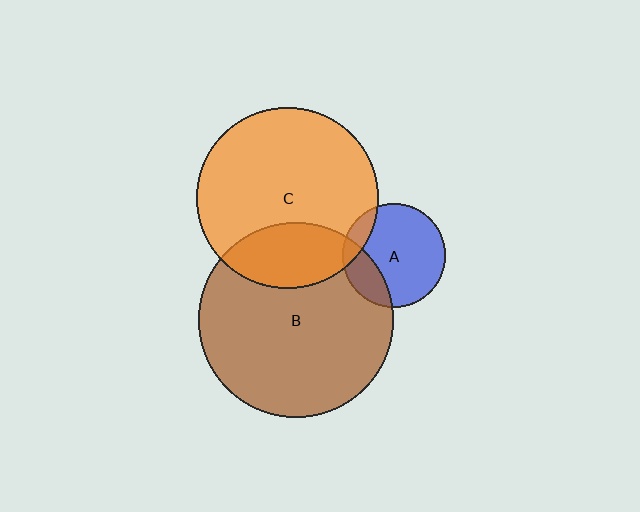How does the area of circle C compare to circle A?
Approximately 3.1 times.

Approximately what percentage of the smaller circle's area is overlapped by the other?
Approximately 10%.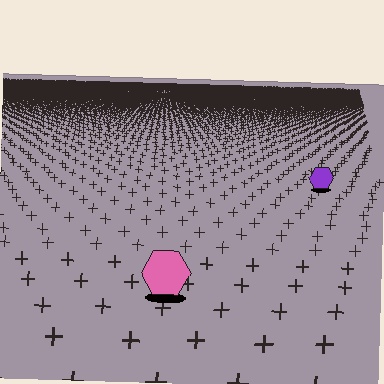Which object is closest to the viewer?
The pink hexagon is closest. The texture marks near it are larger and more spread out.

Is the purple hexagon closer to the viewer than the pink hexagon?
No. The pink hexagon is closer — you can tell from the texture gradient: the ground texture is coarser near it.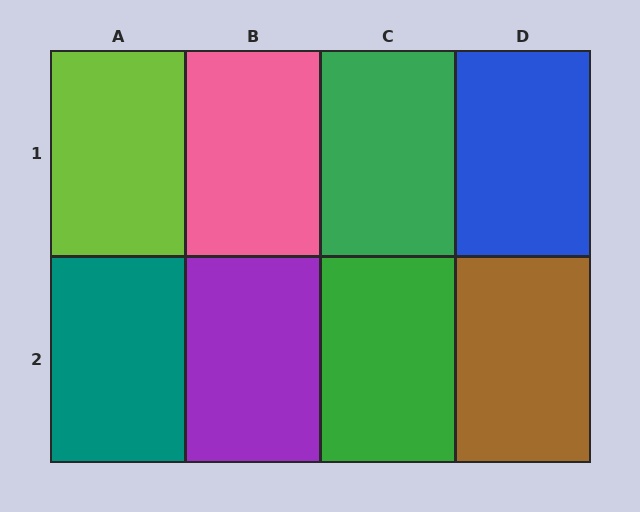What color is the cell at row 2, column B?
Purple.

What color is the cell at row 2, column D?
Brown.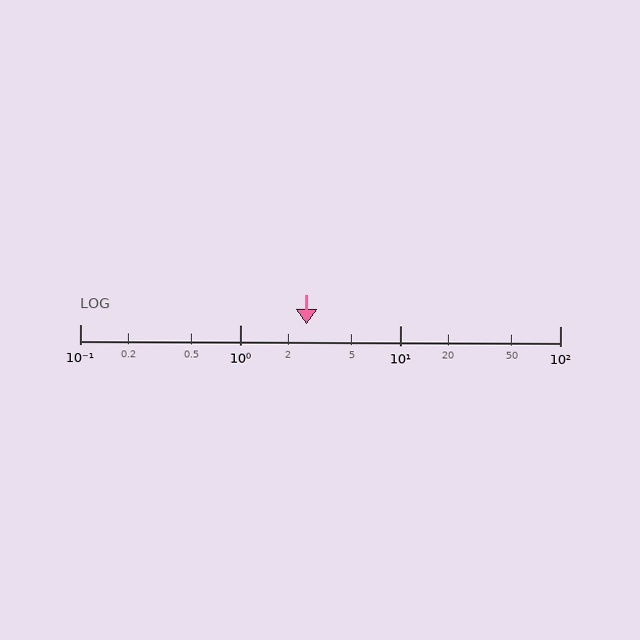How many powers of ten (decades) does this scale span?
The scale spans 3 decades, from 0.1 to 100.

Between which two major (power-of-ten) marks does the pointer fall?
The pointer is between 1 and 10.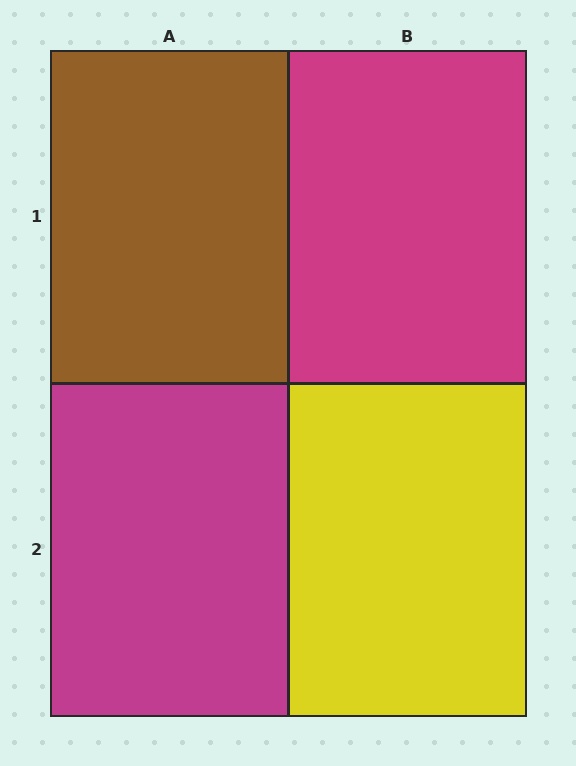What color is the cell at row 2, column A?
Magenta.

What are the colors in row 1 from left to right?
Brown, magenta.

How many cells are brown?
1 cell is brown.